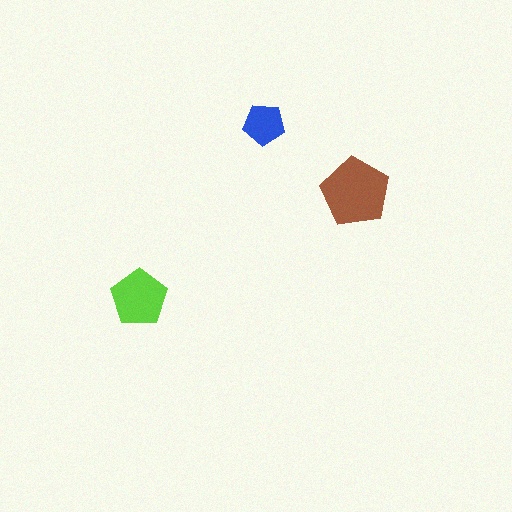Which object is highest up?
The blue pentagon is topmost.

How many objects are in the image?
There are 3 objects in the image.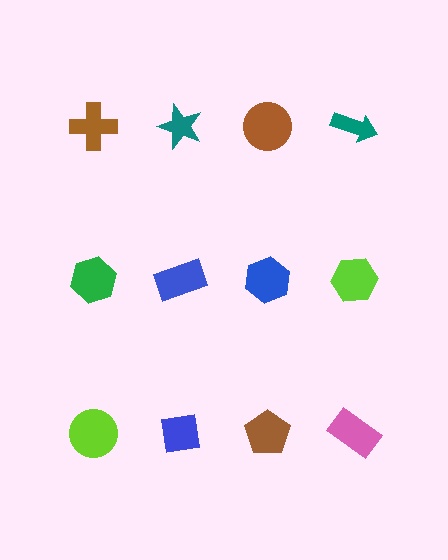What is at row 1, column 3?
A brown circle.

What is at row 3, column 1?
A lime circle.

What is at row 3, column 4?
A pink rectangle.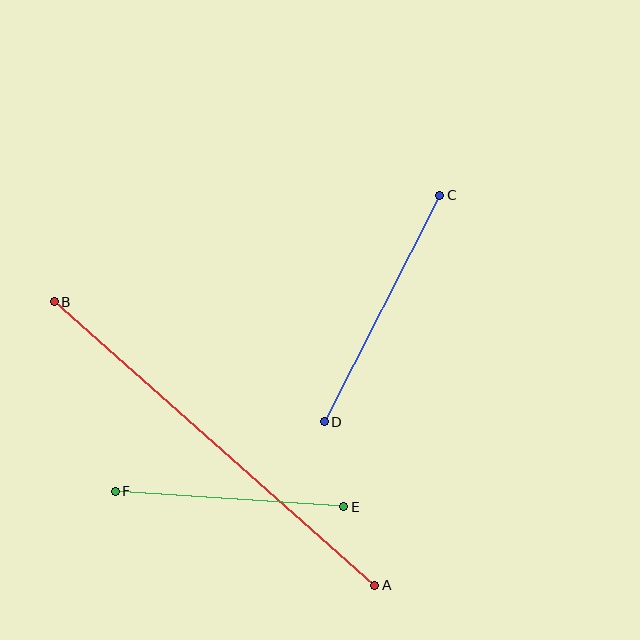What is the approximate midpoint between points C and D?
The midpoint is at approximately (382, 309) pixels.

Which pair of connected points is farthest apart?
Points A and B are farthest apart.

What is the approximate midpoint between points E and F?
The midpoint is at approximately (230, 499) pixels.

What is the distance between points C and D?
The distance is approximately 254 pixels.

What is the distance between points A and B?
The distance is approximately 428 pixels.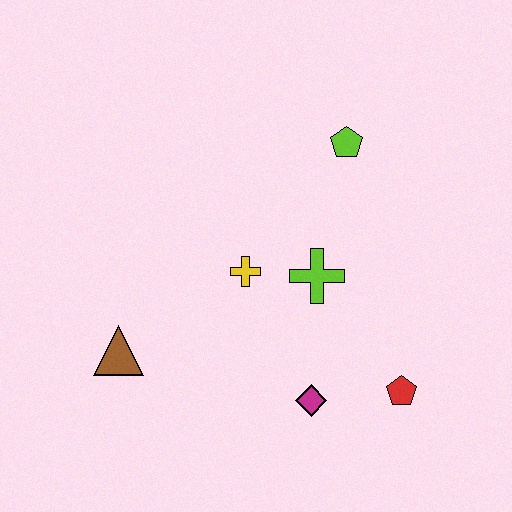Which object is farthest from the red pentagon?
The brown triangle is farthest from the red pentagon.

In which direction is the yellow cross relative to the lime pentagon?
The yellow cross is below the lime pentagon.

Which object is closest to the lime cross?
The yellow cross is closest to the lime cross.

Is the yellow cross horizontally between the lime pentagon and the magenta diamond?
No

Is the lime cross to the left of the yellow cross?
No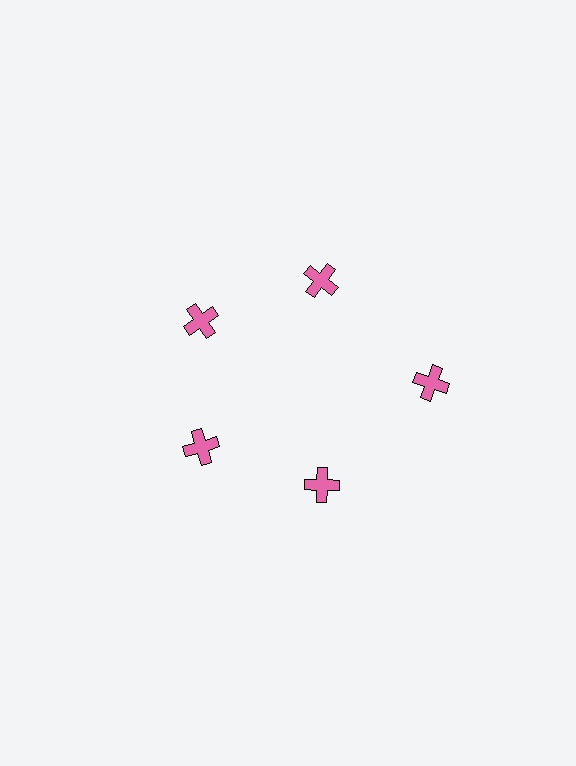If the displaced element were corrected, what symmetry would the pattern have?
It would have 5-fold rotational symmetry — the pattern would map onto itself every 72 degrees.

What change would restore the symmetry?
The symmetry would be restored by moving it inward, back onto the ring so that all 5 crosses sit at equal angles and equal distance from the center.